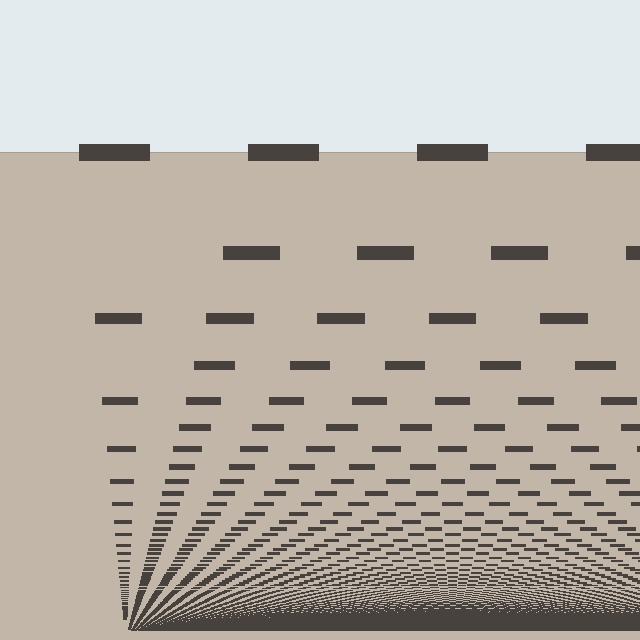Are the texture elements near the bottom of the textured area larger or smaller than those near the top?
Smaller. The gradient is inverted — elements near the bottom are smaller and denser.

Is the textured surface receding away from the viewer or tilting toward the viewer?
The surface appears to tilt toward the viewer. Texture elements get larger and sparser toward the top.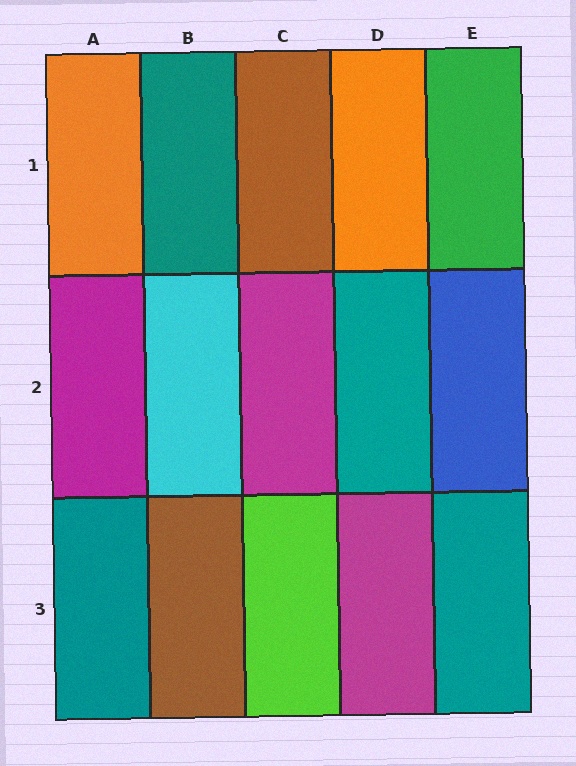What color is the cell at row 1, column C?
Brown.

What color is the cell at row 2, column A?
Magenta.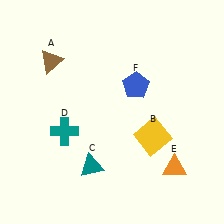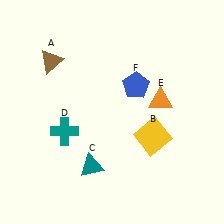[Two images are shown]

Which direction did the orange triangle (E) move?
The orange triangle (E) moved up.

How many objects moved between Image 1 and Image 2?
1 object moved between the two images.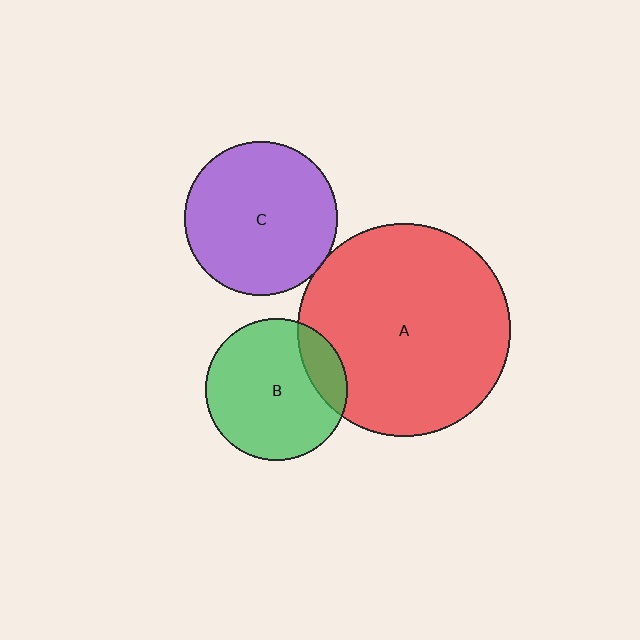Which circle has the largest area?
Circle A (red).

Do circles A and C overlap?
Yes.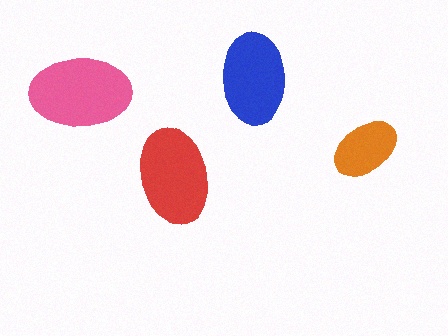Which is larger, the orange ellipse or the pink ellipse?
The pink one.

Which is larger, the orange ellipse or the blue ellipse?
The blue one.